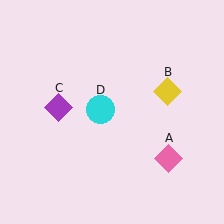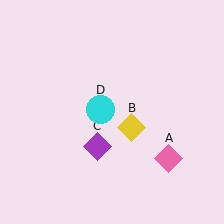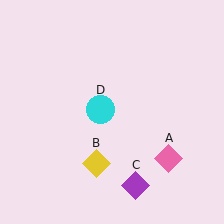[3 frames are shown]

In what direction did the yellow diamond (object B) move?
The yellow diamond (object B) moved down and to the left.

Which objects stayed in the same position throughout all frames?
Pink diamond (object A) and cyan circle (object D) remained stationary.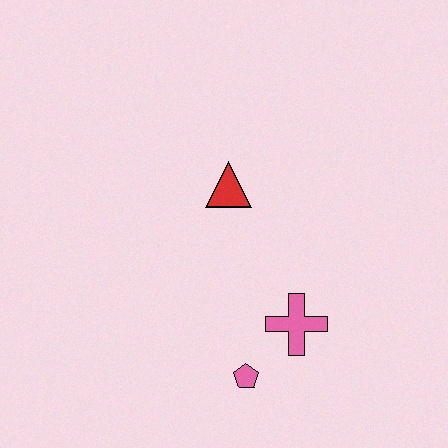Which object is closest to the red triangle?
The pink cross is closest to the red triangle.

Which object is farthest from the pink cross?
The red triangle is farthest from the pink cross.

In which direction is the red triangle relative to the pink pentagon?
The red triangle is above the pink pentagon.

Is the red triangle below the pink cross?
No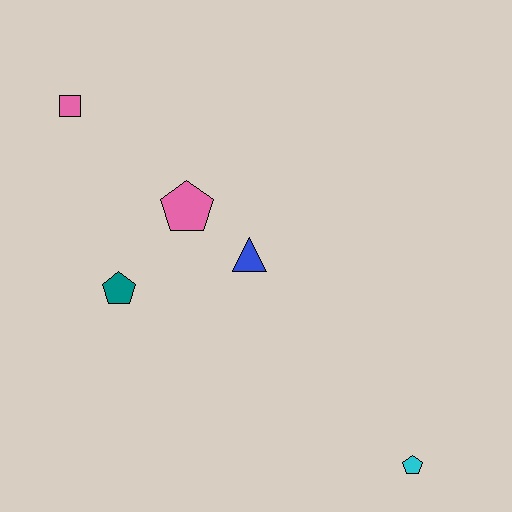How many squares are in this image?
There is 1 square.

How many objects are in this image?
There are 5 objects.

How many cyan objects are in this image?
There is 1 cyan object.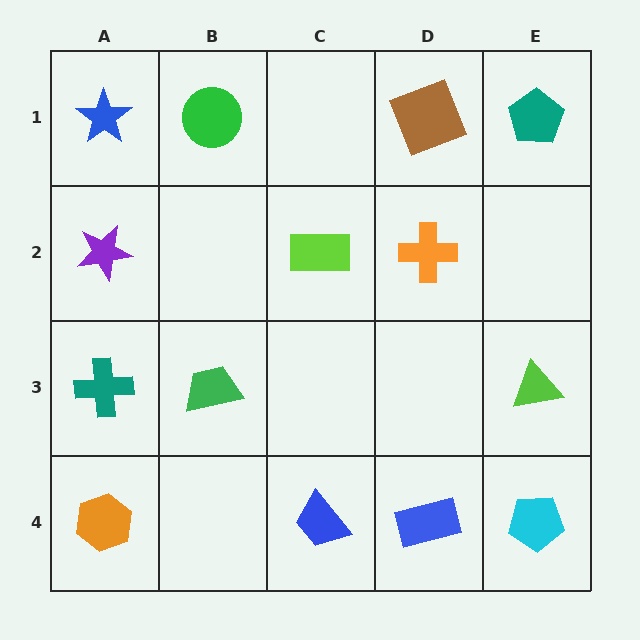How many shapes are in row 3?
3 shapes.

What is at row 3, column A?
A teal cross.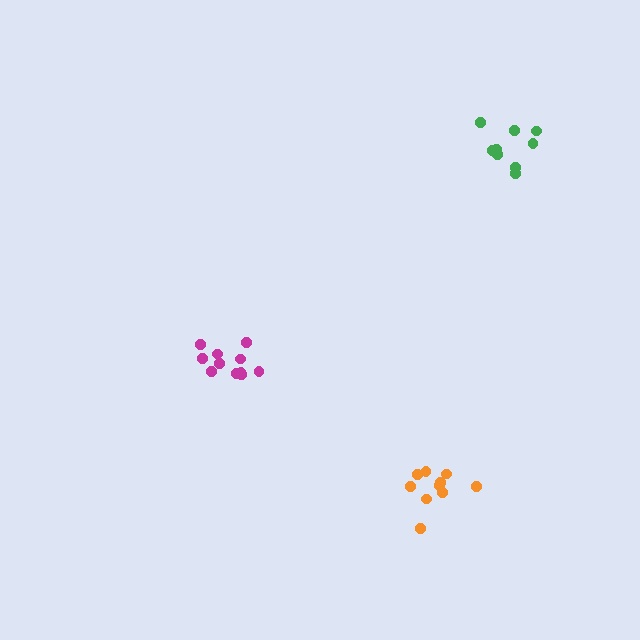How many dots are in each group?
Group 1: 10 dots, Group 2: 9 dots, Group 3: 11 dots (30 total).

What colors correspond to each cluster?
The clusters are colored: orange, green, magenta.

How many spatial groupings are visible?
There are 3 spatial groupings.